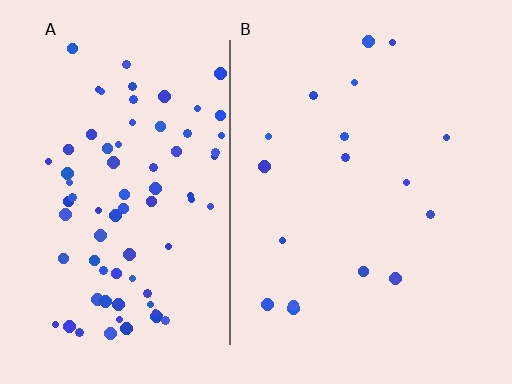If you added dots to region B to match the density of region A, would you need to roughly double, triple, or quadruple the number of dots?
Approximately quadruple.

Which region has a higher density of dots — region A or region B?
A (the left).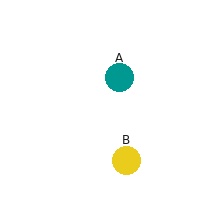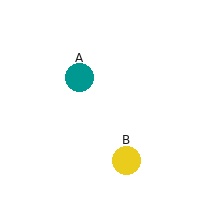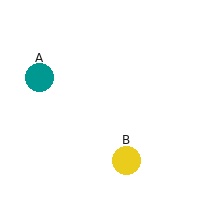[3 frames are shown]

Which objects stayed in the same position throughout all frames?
Yellow circle (object B) remained stationary.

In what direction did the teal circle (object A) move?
The teal circle (object A) moved left.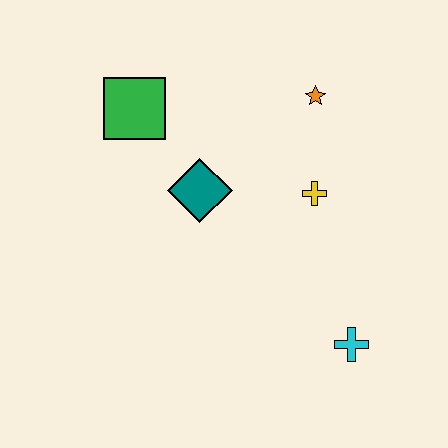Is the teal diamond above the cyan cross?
Yes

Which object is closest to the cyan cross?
The yellow cross is closest to the cyan cross.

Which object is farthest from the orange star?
The cyan cross is farthest from the orange star.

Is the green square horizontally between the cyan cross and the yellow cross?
No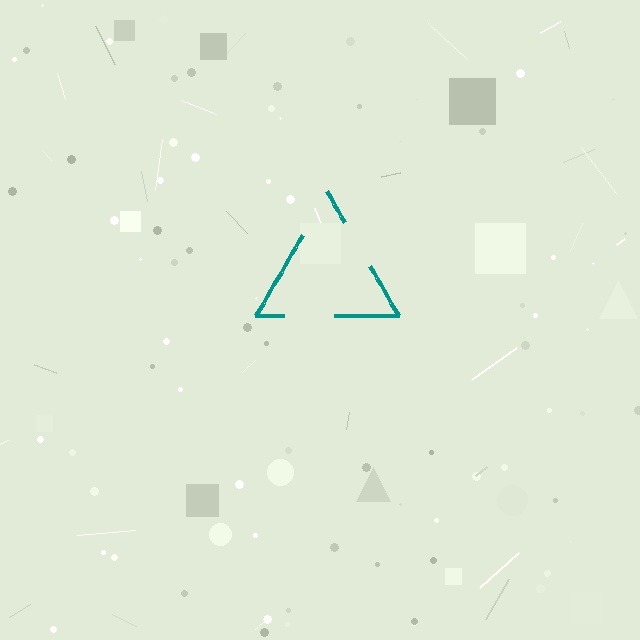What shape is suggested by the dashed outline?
The dashed outline suggests a triangle.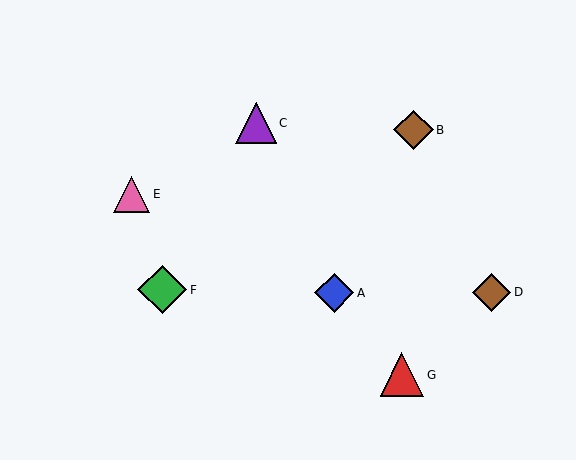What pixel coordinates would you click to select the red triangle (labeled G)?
Click at (402, 375) to select the red triangle G.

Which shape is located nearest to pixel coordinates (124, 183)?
The pink triangle (labeled E) at (132, 194) is nearest to that location.